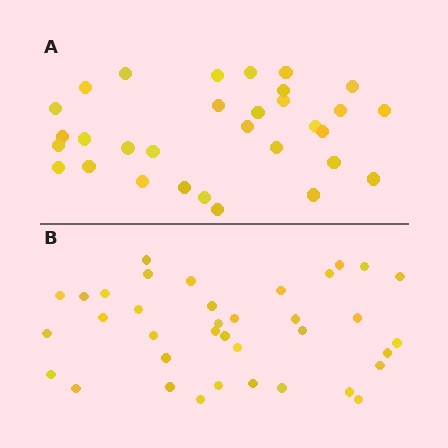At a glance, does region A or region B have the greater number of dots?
Region B (the bottom region) has more dots.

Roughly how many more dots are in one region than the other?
Region B has about 6 more dots than region A.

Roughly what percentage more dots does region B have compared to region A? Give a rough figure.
About 20% more.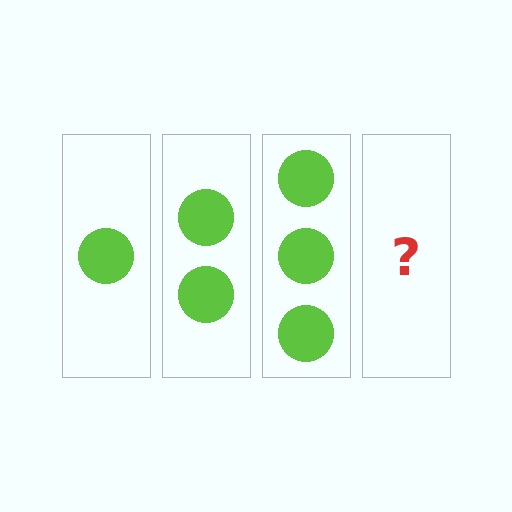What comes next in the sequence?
The next element should be 4 circles.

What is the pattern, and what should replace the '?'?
The pattern is that each step adds one more circle. The '?' should be 4 circles.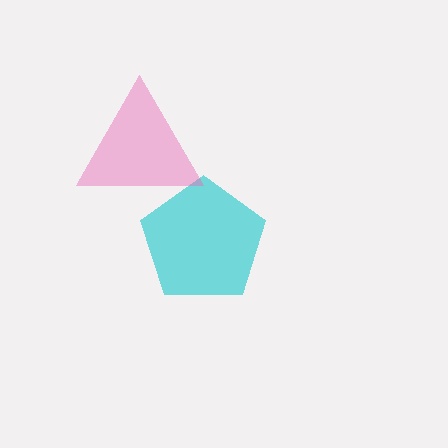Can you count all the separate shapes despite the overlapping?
Yes, there are 2 separate shapes.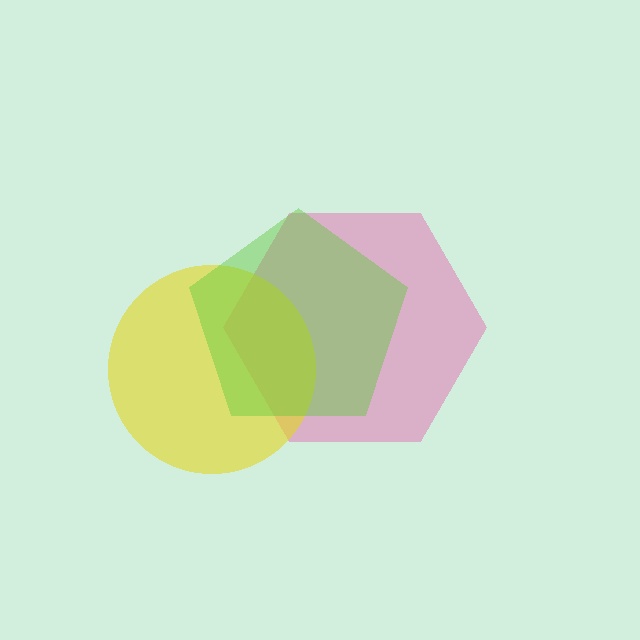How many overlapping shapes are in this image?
There are 3 overlapping shapes in the image.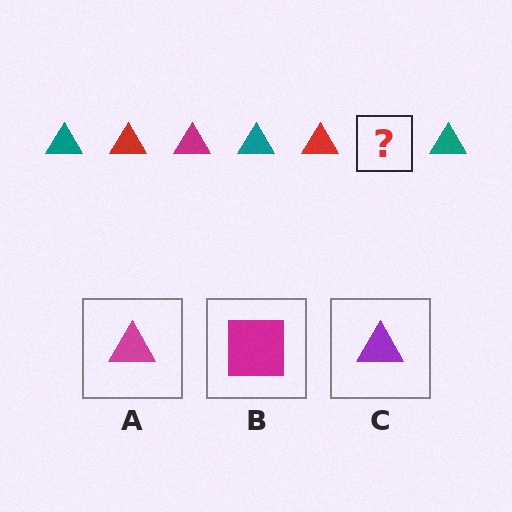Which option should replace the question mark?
Option A.